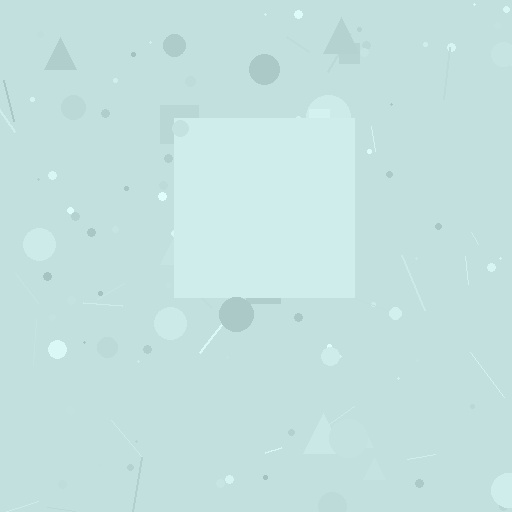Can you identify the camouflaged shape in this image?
The camouflaged shape is a square.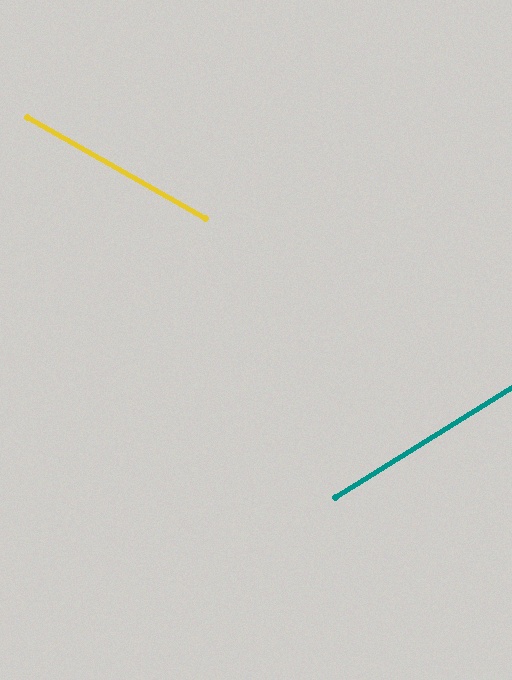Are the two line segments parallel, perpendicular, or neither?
Neither parallel nor perpendicular — they differ by about 61°.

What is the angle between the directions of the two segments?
Approximately 61 degrees.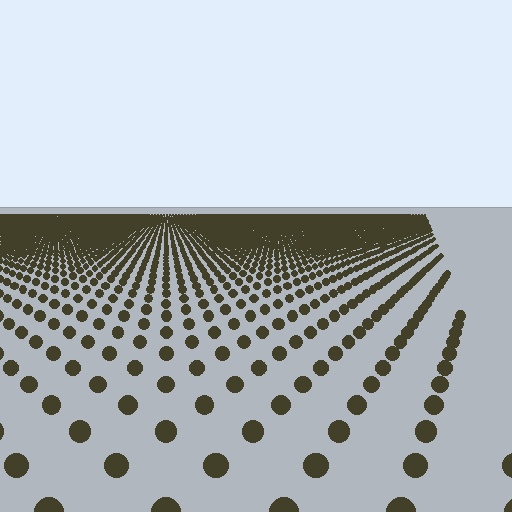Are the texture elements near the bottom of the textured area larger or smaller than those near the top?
Larger. Near the bottom, elements are closer to the viewer and appear at a bigger on-screen size.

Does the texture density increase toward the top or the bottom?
Density increases toward the top.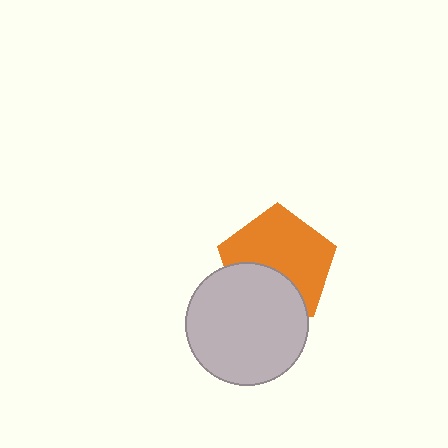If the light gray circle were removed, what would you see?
You would see the complete orange pentagon.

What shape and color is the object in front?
The object in front is a light gray circle.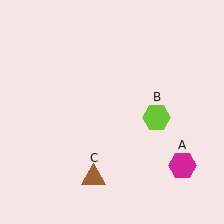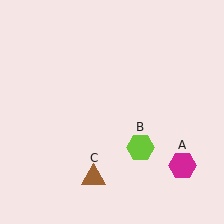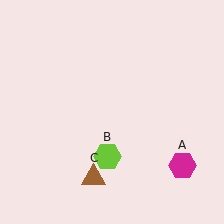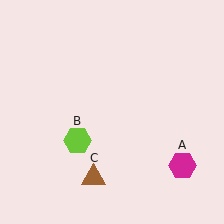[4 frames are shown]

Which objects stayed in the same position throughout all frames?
Magenta hexagon (object A) and brown triangle (object C) remained stationary.